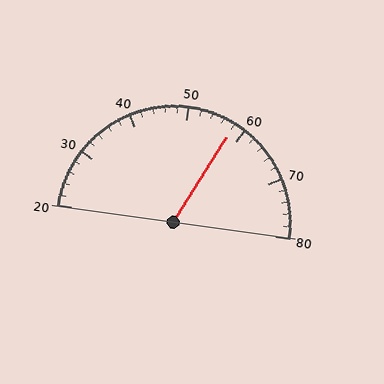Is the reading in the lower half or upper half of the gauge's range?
The reading is in the upper half of the range (20 to 80).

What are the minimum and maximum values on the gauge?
The gauge ranges from 20 to 80.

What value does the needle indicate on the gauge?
The needle indicates approximately 58.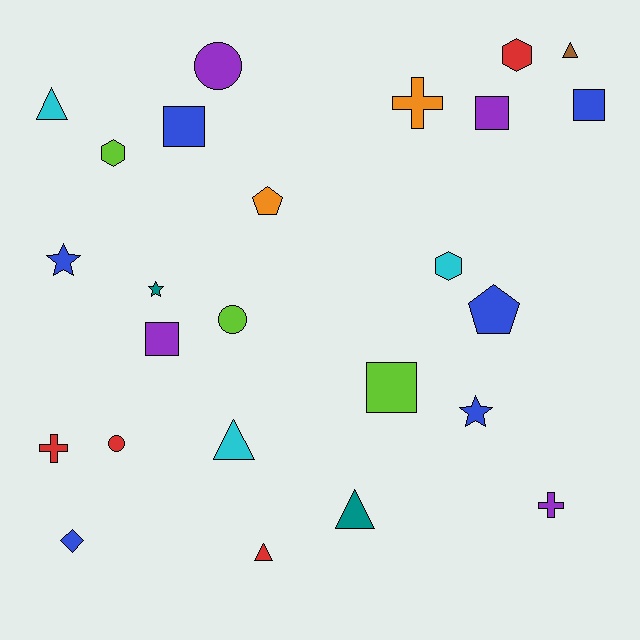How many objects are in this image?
There are 25 objects.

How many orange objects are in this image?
There are 2 orange objects.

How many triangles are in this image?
There are 5 triangles.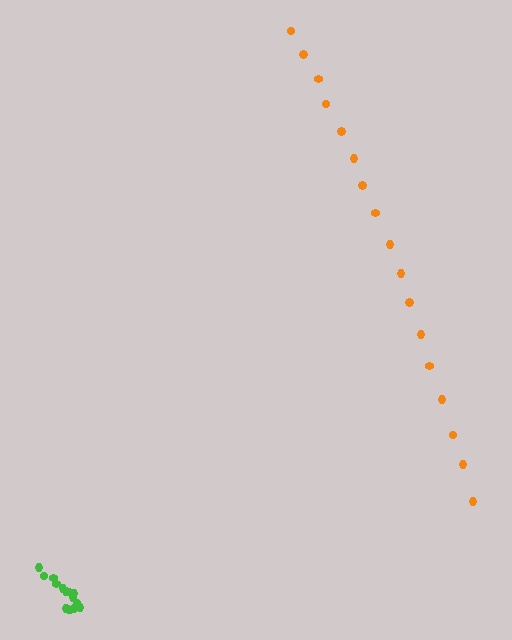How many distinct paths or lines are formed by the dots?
There are 2 distinct paths.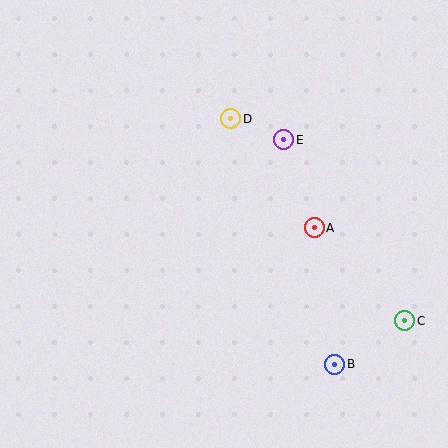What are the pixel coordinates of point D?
Point D is at (231, 119).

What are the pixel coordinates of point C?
Point C is at (405, 321).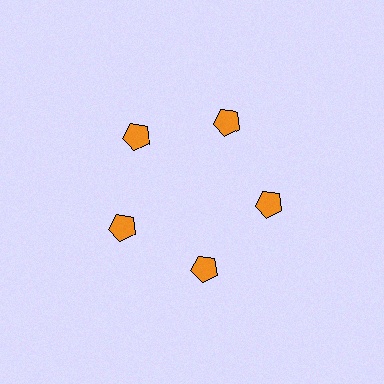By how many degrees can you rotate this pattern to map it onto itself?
The pattern maps onto itself every 72 degrees of rotation.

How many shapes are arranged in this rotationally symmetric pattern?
There are 5 shapes, arranged in 5 groups of 1.